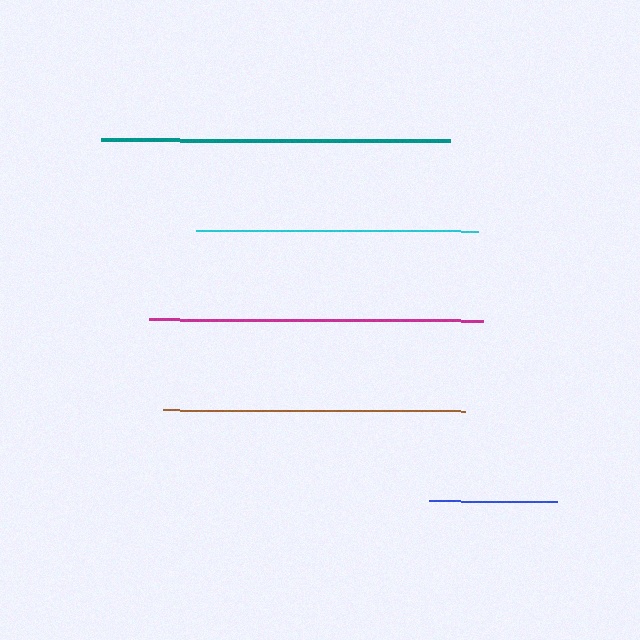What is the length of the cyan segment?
The cyan segment is approximately 282 pixels long.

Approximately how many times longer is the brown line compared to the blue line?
The brown line is approximately 2.4 times the length of the blue line.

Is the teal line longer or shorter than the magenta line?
The teal line is longer than the magenta line.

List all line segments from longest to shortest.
From longest to shortest: teal, magenta, brown, cyan, blue.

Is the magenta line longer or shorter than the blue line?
The magenta line is longer than the blue line.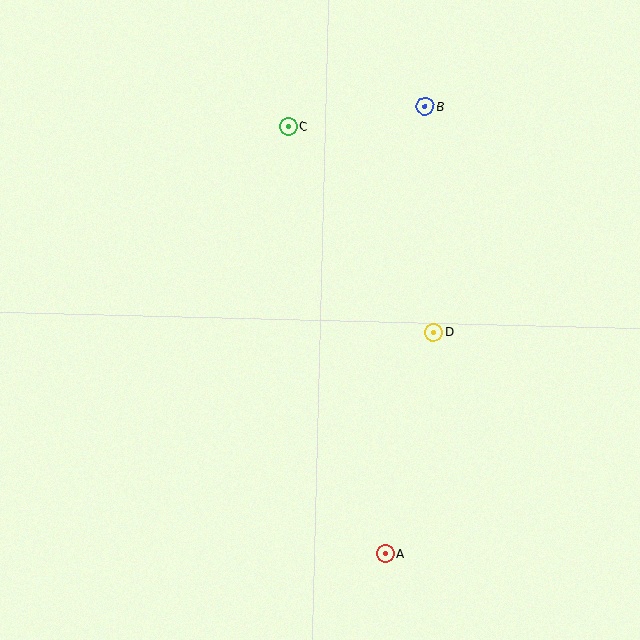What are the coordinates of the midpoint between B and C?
The midpoint between B and C is at (357, 116).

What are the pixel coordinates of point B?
Point B is at (425, 106).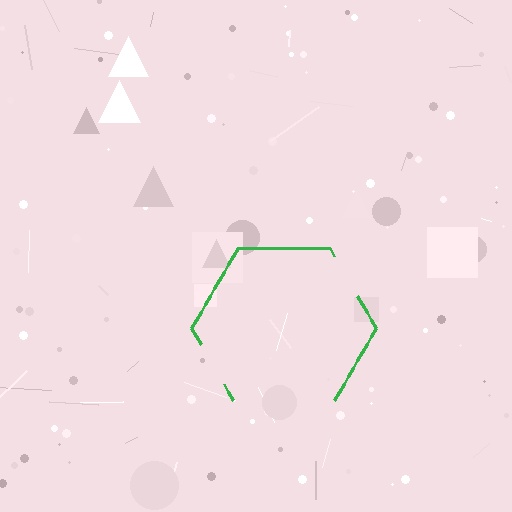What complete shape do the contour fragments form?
The contour fragments form a hexagon.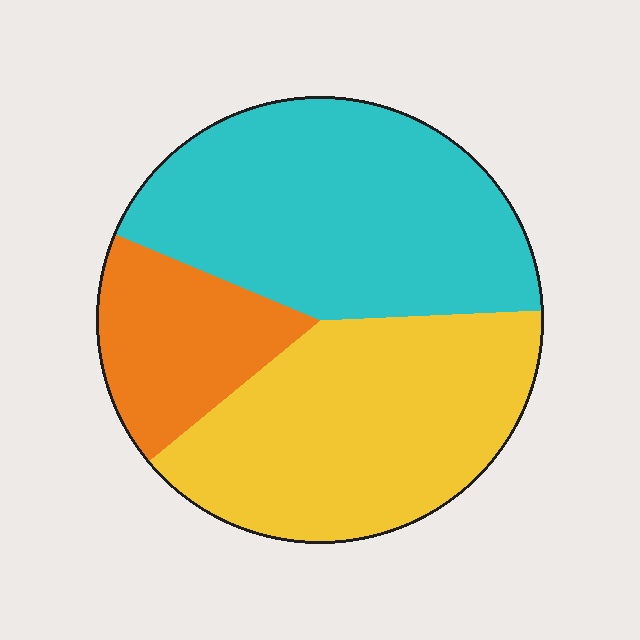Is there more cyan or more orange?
Cyan.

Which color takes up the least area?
Orange, at roughly 15%.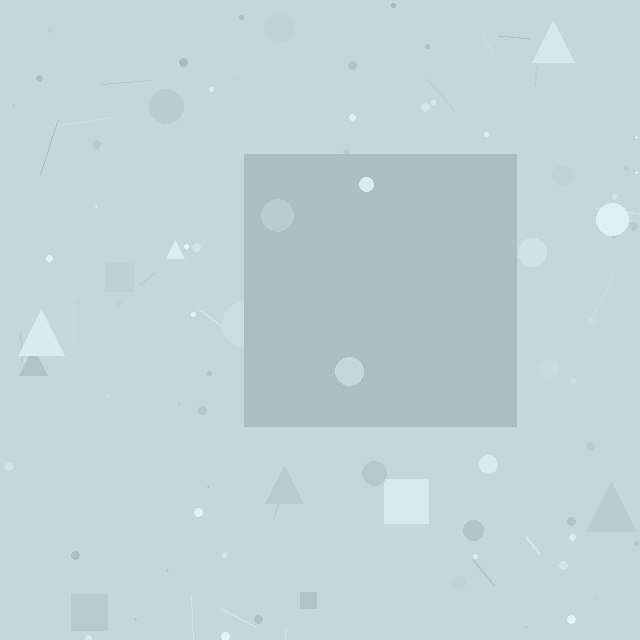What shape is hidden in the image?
A square is hidden in the image.